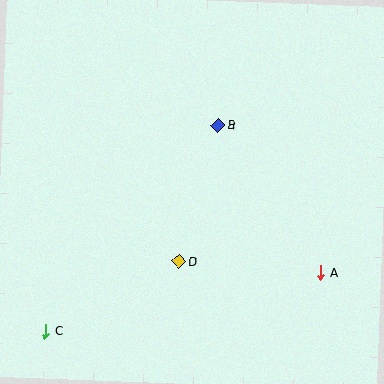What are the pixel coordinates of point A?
Point A is at (321, 272).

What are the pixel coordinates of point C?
Point C is at (46, 331).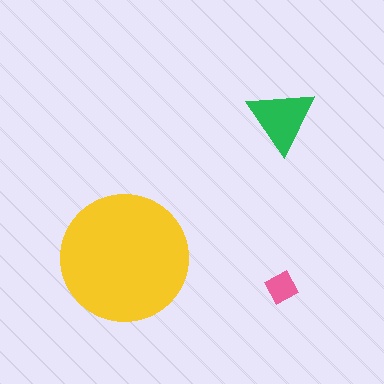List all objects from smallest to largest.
The pink square, the green triangle, the yellow circle.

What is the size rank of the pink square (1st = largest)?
3rd.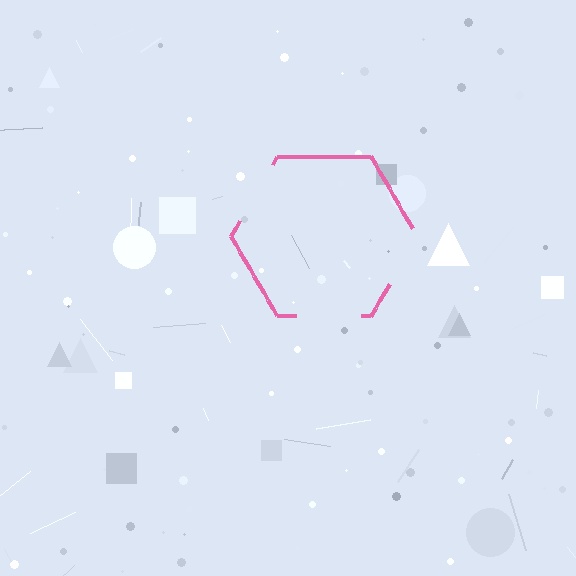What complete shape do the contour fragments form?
The contour fragments form a hexagon.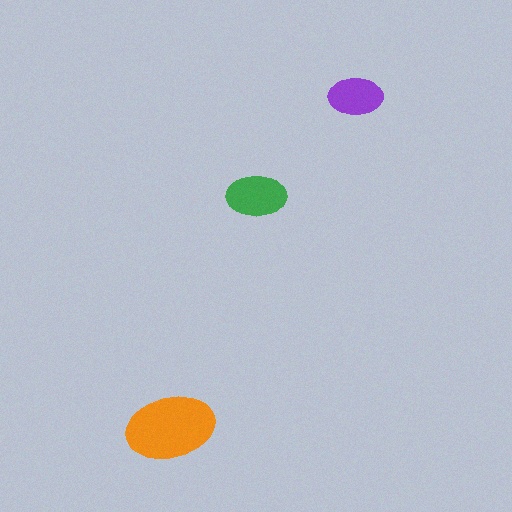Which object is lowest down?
The orange ellipse is bottommost.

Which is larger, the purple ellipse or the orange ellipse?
The orange one.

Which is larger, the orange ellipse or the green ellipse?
The orange one.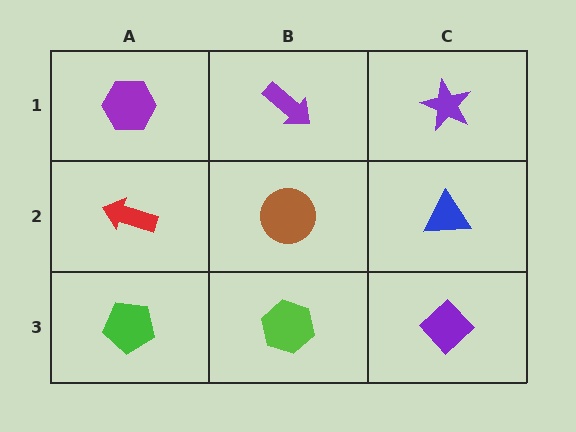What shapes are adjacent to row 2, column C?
A purple star (row 1, column C), a purple diamond (row 3, column C), a brown circle (row 2, column B).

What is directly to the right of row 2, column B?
A blue triangle.